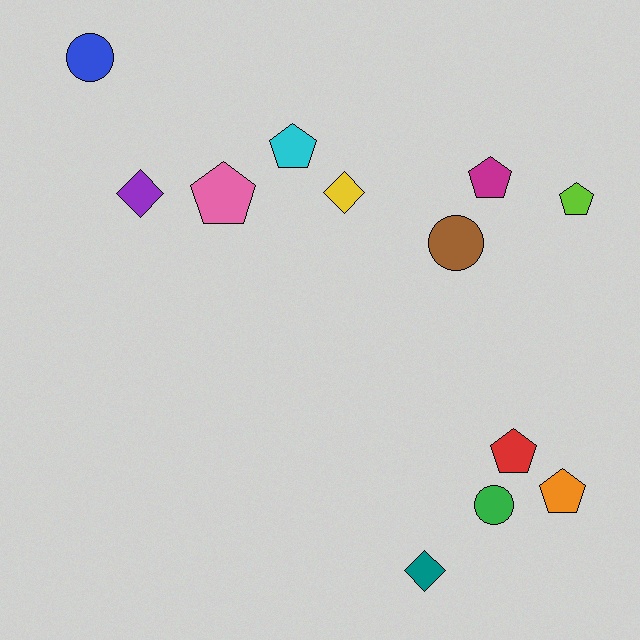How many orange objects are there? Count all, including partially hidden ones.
There is 1 orange object.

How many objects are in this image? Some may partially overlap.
There are 12 objects.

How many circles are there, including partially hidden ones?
There are 3 circles.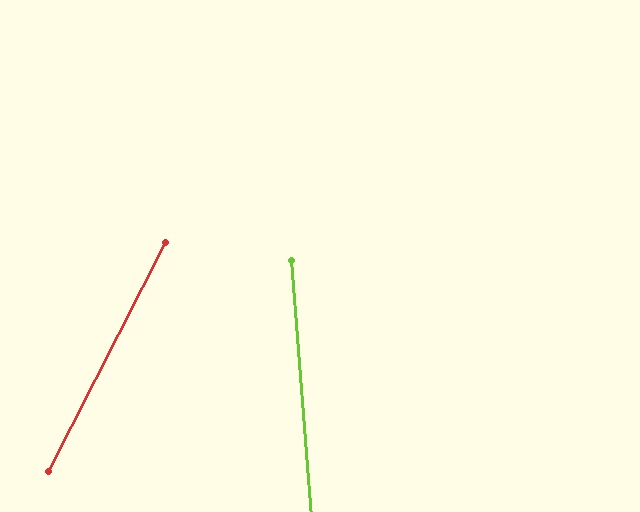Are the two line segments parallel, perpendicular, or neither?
Neither parallel nor perpendicular — they differ by about 32°.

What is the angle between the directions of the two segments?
Approximately 32 degrees.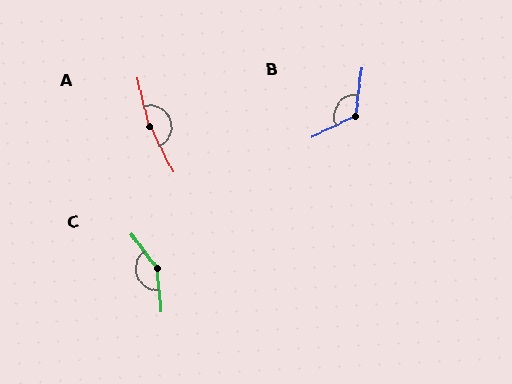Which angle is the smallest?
B, at approximately 124 degrees.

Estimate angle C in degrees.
Approximately 148 degrees.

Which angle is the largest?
A, at approximately 167 degrees.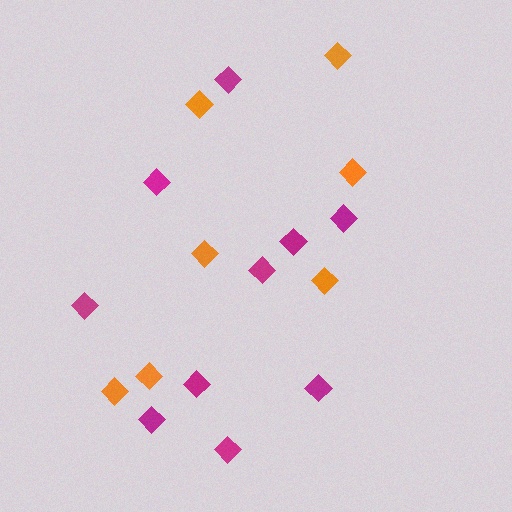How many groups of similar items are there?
There are 2 groups: one group of magenta diamonds (10) and one group of orange diamonds (7).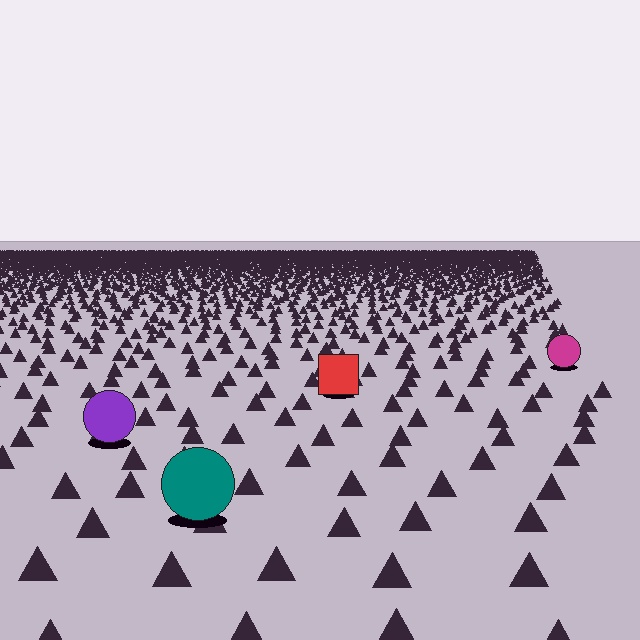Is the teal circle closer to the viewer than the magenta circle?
Yes. The teal circle is closer — you can tell from the texture gradient: the ground texture is coarser near it.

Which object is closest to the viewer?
The teal circle is closest. The texture marks near it are larger and more spread out.